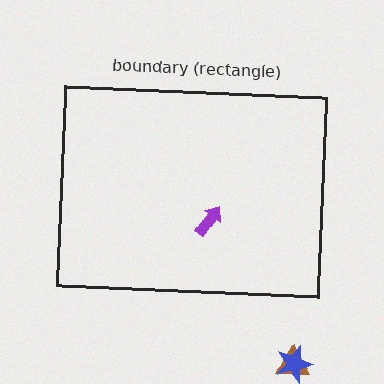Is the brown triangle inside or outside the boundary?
Outside.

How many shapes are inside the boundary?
1 inside, 2 outside.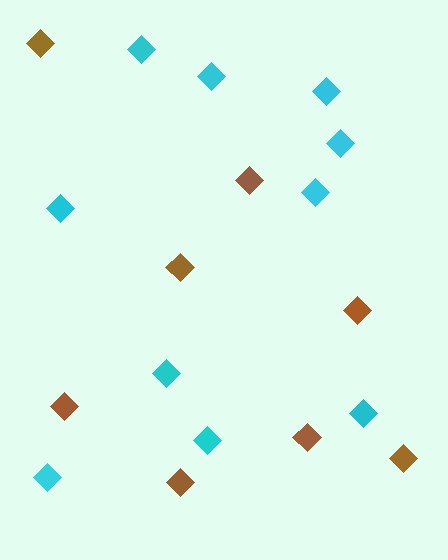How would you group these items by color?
There are 2 groups: one group of cyan diamonds (10) and one group of brown diamonds (8).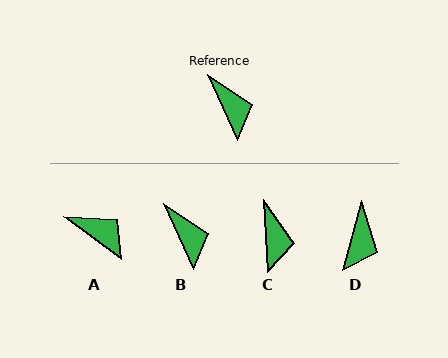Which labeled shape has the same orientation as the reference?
B.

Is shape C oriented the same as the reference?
No, it is off by about 21 degrees.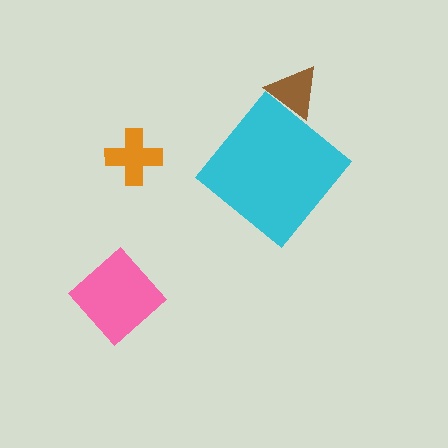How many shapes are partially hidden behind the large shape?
1 shape is partially hidden.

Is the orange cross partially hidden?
No, the orange cross is fully visible.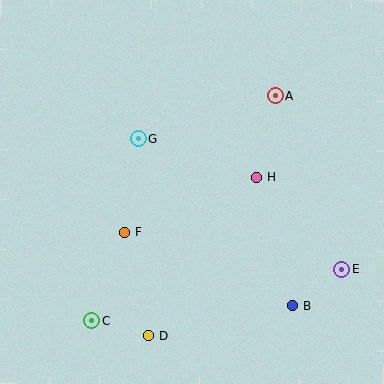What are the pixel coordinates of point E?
Point E is at (342, 270).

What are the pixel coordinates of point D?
Point D is at (149, 335).